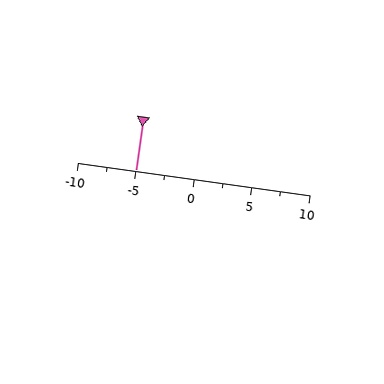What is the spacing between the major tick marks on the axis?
The major ticks are spaced 5 apart.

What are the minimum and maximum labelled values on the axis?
The axis runs from -10 to 10.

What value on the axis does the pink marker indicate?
The marker indicates approximately -5.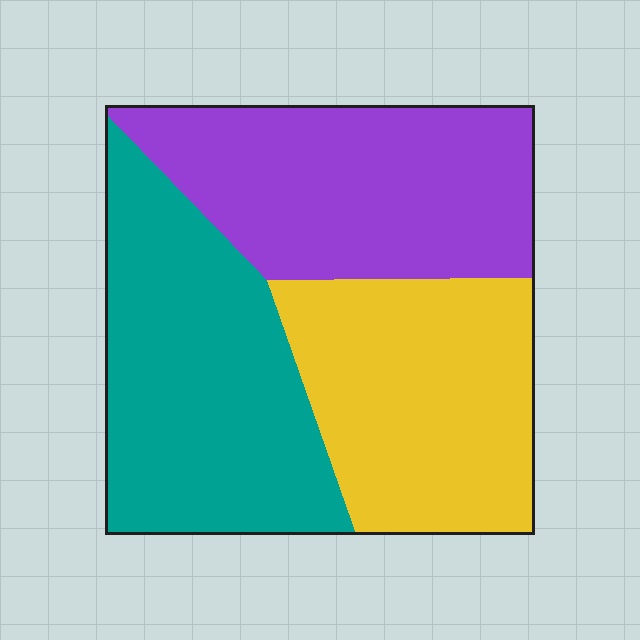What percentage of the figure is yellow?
Yellow takes up between a sixth and a third of the figure.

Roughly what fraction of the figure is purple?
Purple covers 33% of the figure.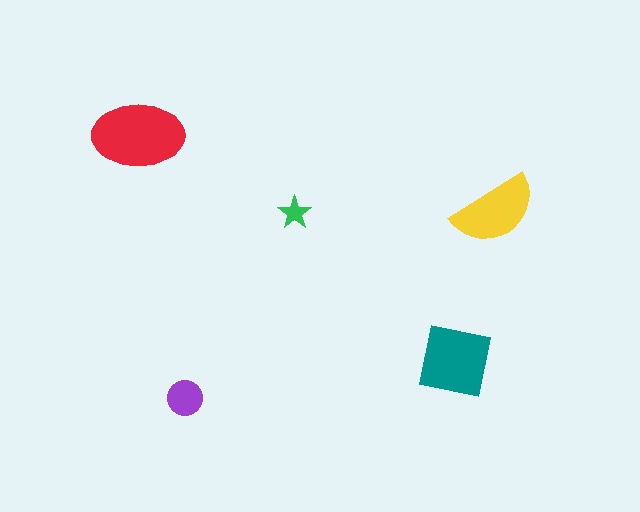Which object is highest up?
The red ellipse is topmost.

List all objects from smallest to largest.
The green star, the purple circle, the yellow semicircle, the teal square, the red ellipse.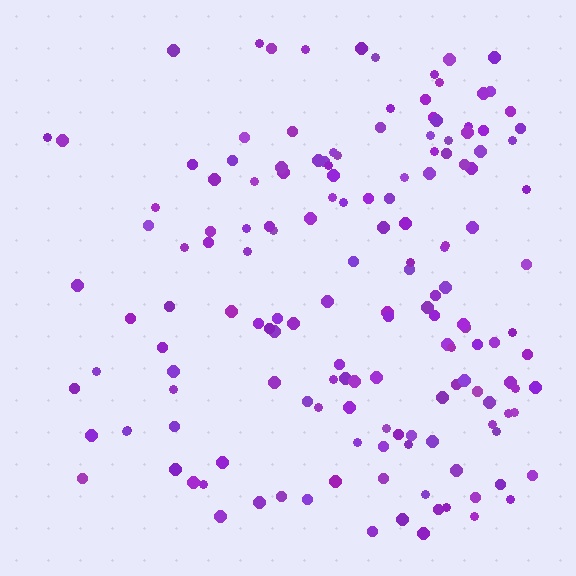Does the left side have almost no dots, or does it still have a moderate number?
Still a moderate number, just noticeably fewer than the right.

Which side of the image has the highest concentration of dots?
The right.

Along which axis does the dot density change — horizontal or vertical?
Horizontal.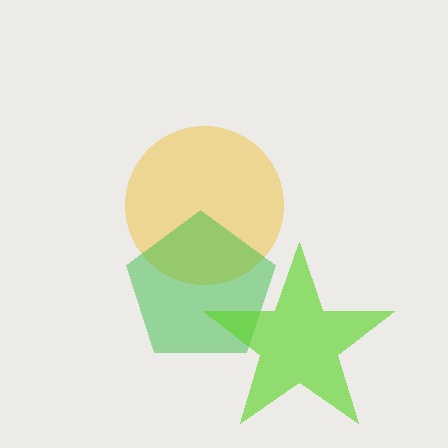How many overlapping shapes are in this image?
There are 3 overlapping shapes in the image.